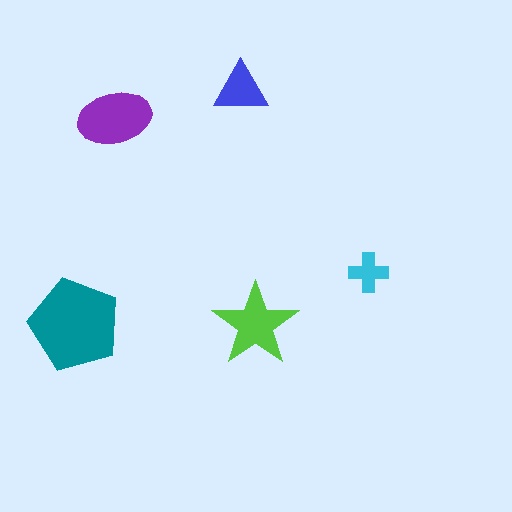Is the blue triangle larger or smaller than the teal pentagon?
Smaller.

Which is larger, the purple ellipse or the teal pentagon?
The teal pentagon.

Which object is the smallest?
The cyan cross.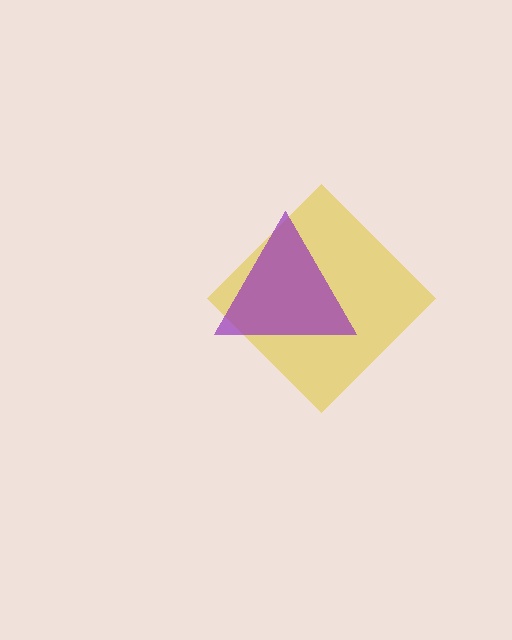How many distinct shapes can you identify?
There are 2 distinct shapes: a yellow diamond, a purple triangle.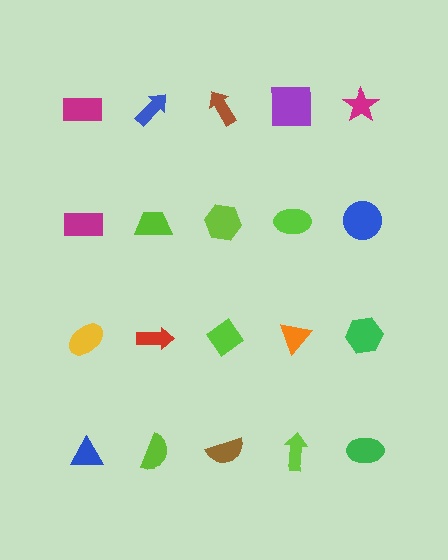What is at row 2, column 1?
A magenta rectangle.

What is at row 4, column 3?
A brown semicircle.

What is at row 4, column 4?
A lime arrow.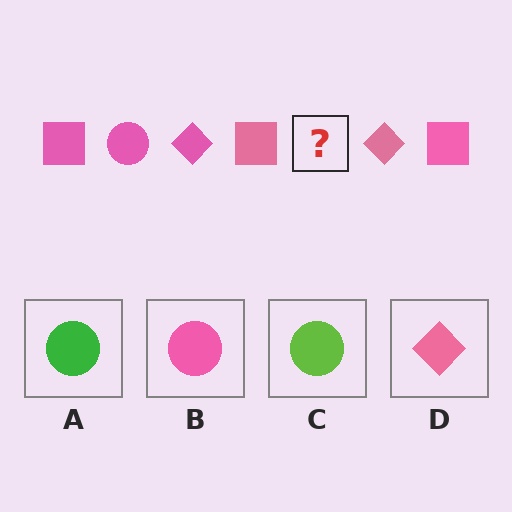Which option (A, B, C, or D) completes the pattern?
B.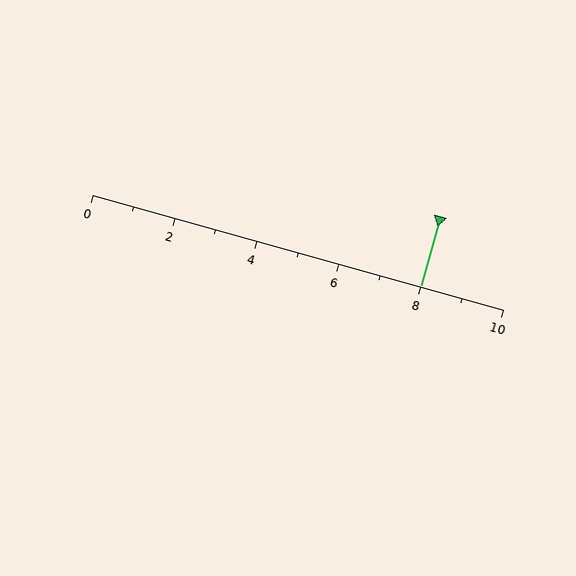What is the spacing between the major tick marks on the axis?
The major ticks are spaced 2 apart.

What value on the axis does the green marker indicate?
The marker indicates approximately 8.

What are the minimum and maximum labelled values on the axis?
The axis runs from 0 to 10.